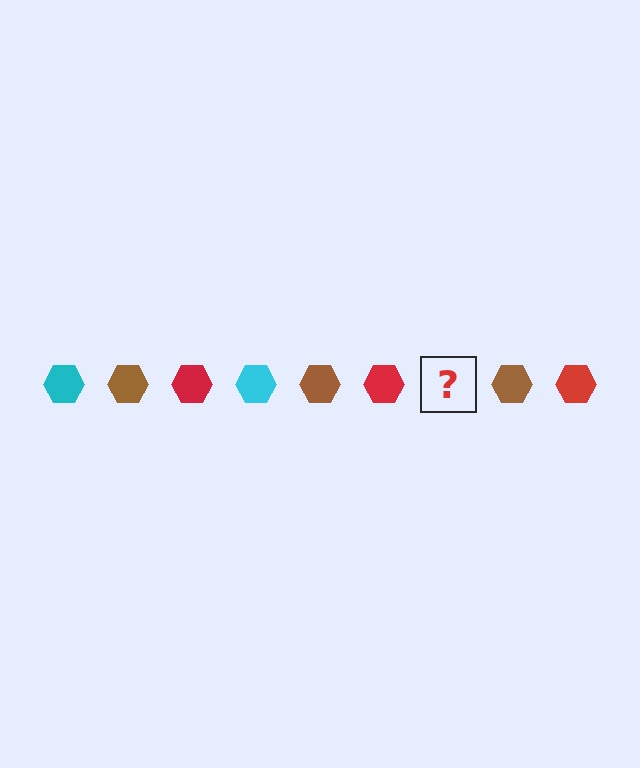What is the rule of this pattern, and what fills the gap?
The rule is that the pattern cycles through cyan, brown, red hexagons. The gap should be filled with a cyan hexagon.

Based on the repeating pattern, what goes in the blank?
The blank should be a cyan hexagon.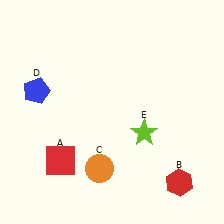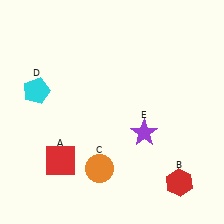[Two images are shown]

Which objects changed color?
D changed from blue to cyan. E changed from lime to purple.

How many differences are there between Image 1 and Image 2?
There are 2 differences between the two images.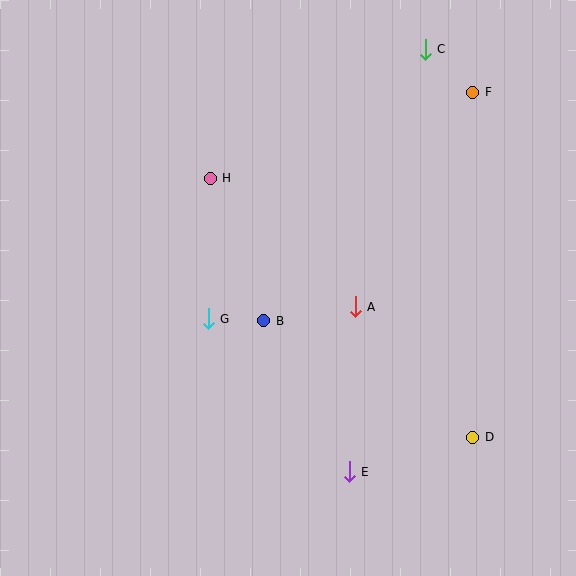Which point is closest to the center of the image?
Point B at (264, 321) is closest to the center.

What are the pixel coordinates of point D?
Point D is at (473, 437).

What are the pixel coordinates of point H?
Point H is at (210, 178).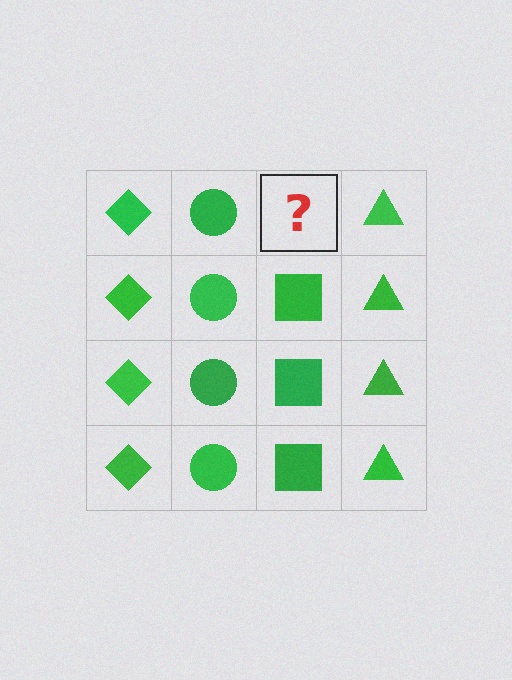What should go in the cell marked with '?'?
The missing cell should contain a green square.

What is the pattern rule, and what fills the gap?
The rule is that each column has a consistent shape. The gap should be filled with a green square.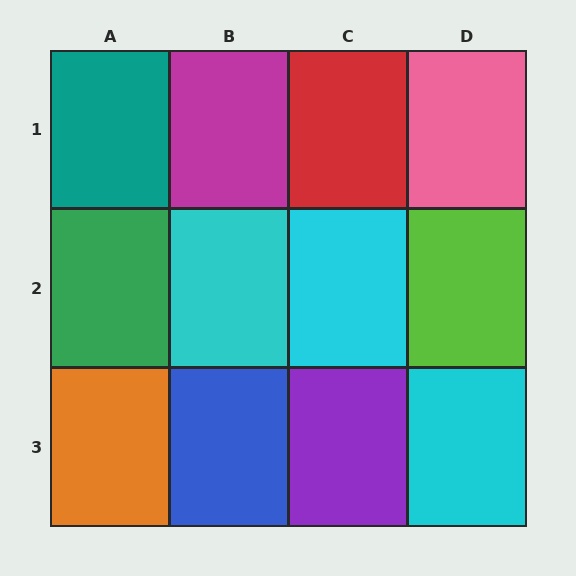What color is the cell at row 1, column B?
Magenta.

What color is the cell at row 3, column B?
Blue.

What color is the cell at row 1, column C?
Red.